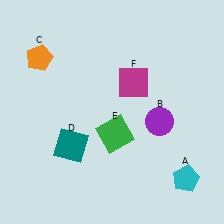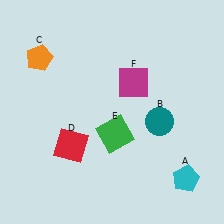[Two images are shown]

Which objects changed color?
B changed from purple to teal. D changed from teal to red.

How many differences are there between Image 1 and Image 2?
There are 2 differences between the two images.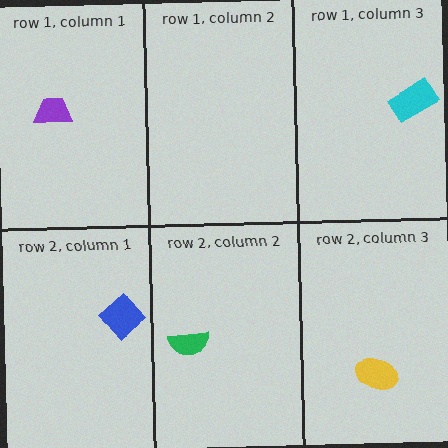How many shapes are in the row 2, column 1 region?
1.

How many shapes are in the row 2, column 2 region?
1.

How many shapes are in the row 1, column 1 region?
1.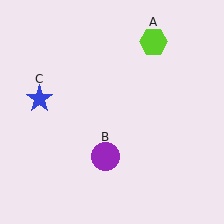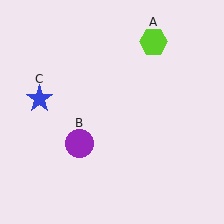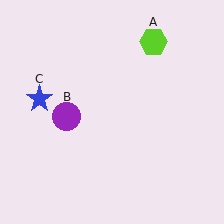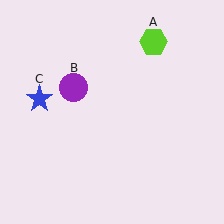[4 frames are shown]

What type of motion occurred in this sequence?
The purple circle (object B) rotated clockwise around the center of the scene.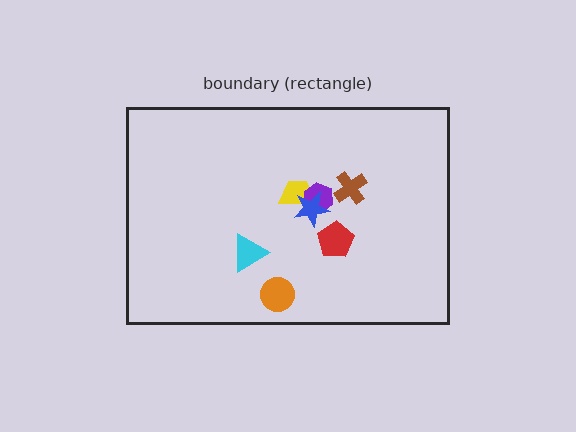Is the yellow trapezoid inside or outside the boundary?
Inside.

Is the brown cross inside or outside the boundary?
Inside.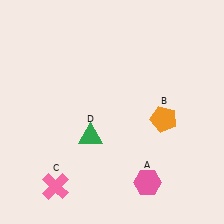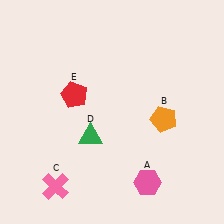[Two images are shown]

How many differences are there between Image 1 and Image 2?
There is 1 difference between the two images.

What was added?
A red pentagon (E) was added in Image 2.